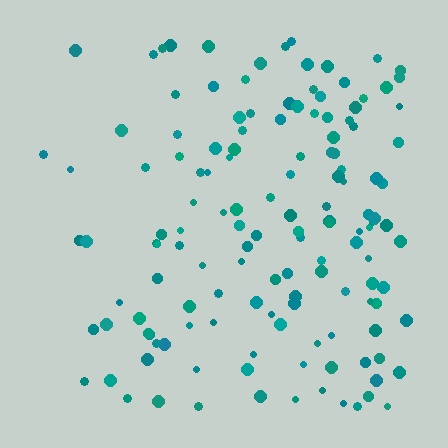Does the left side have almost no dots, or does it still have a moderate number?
Still a moderate number, just noticeably fewer than the right.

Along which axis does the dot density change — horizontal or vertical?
Horizontal.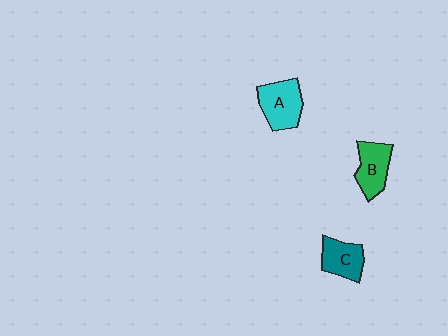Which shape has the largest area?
Shape A (cyan).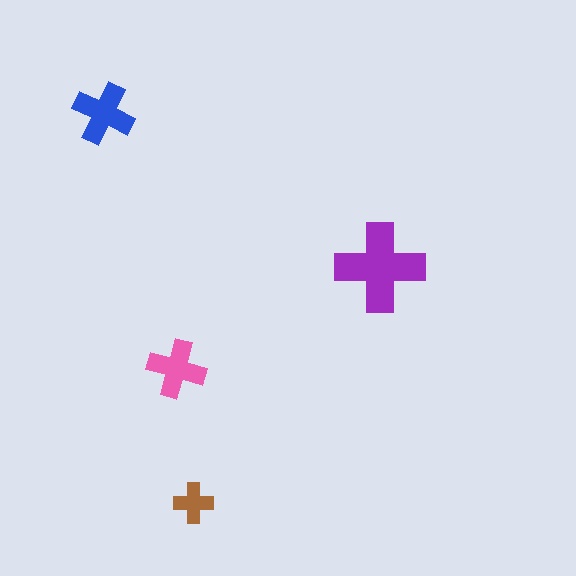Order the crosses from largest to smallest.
the purple one, the blue one, the pink one, the brown one.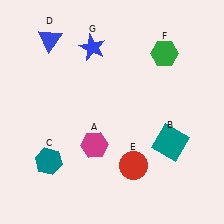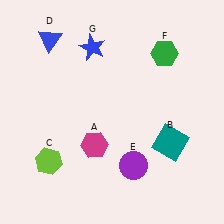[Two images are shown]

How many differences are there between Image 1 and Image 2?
There are 2 differences between the two images.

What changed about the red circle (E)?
In Image 1, E is red. In Image 2, it changed to purple.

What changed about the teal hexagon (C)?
In Image 1, C is teal. In Image 2, it changed to lime.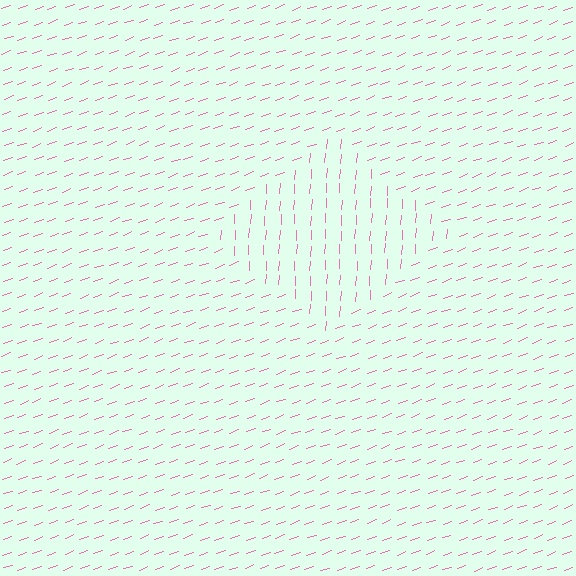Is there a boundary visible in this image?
Yes, there is a texture boundary formed by a change in line orientation.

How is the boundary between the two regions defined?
The boundary is defined purely by a change in line orientation (approximately 67 degrees difference). All lines are the same color and thickness.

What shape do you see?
I see a diamond.